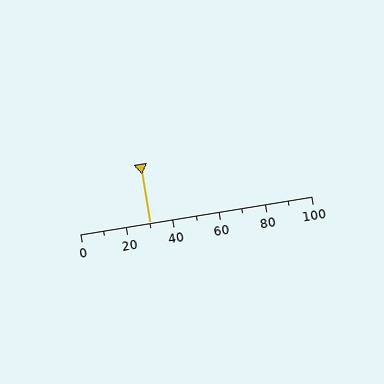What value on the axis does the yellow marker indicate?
The marker indicates approximately 30.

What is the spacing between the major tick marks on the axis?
The major ticks are spaced 20 apart.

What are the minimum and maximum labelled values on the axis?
The axis runs from 0 to 100.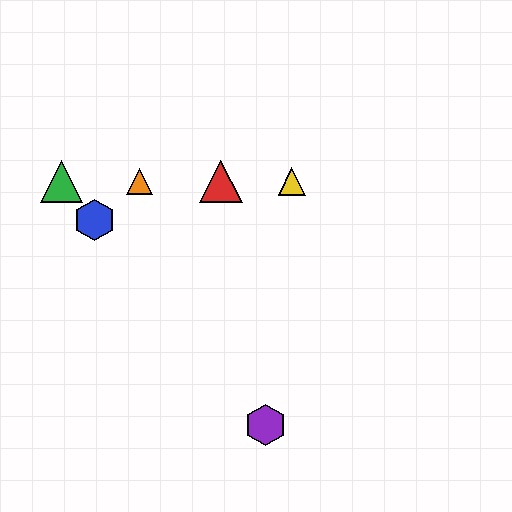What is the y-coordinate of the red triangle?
The red triangle is at y≈181.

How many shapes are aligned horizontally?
4 shapes (the red triangle, the green triangle, the yellow triangle, the orange triangle) are aligned horizontally.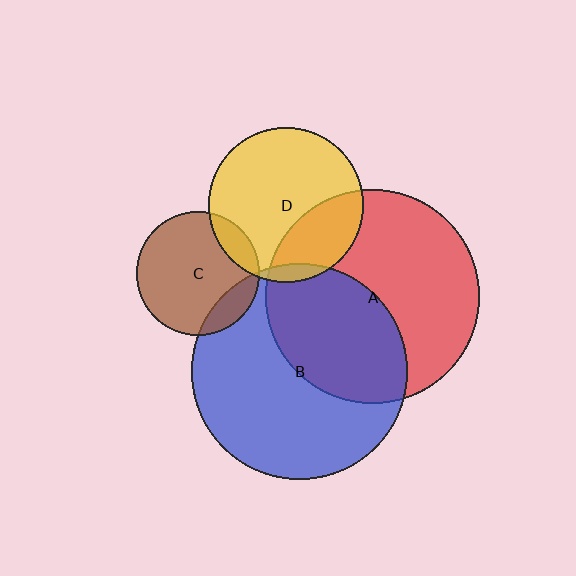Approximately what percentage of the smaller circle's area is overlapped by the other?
Approximately 40%.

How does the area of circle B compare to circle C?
Approximately 3.0 times.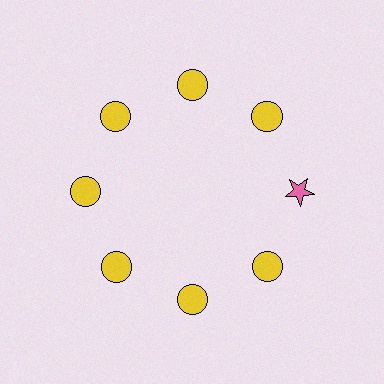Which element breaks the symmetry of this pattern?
The pink star at roughly the 3 o'clock position breaks the symmetry. All other shapes are yellow circles.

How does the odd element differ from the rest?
It differs in both color (pink instead of yellow) and shape (star instead of circle).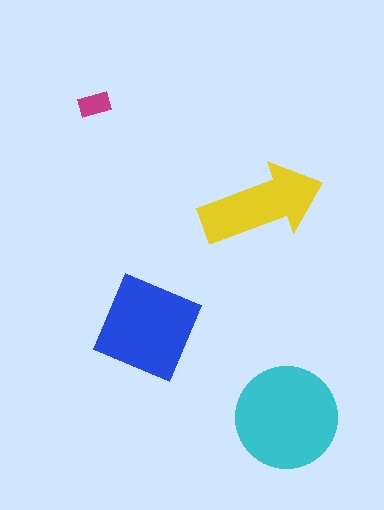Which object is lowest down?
The cyan circle is bottommost.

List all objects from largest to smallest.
The cyan circle, the blue square, the yellow arrow, the magenta rectangle.